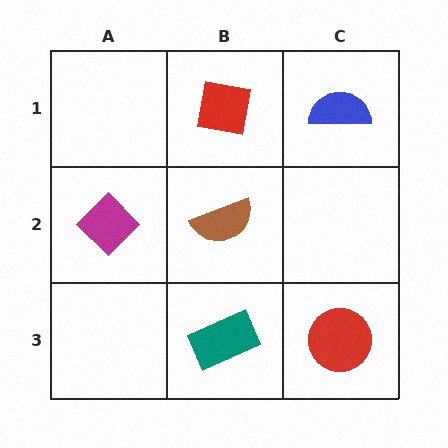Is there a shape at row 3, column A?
No, that cell is empty.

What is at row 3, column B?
A teal rectangle.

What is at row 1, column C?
A blue semicircle.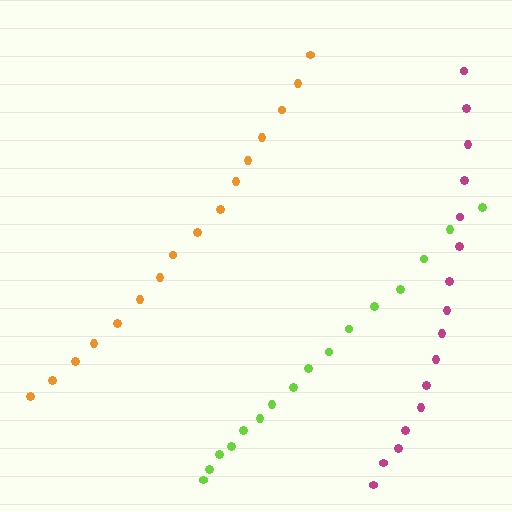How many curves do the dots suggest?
There are 3 distinct paths.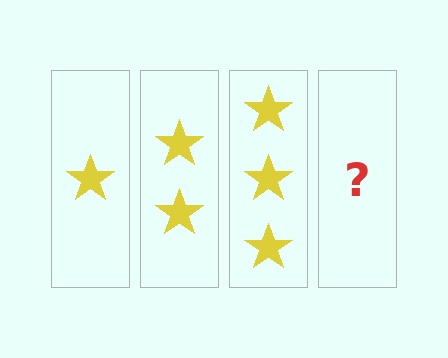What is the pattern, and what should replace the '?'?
The pattern is that each step adds one more star. The '?' should be 4 stars.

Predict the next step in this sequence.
The next step is 4 stars.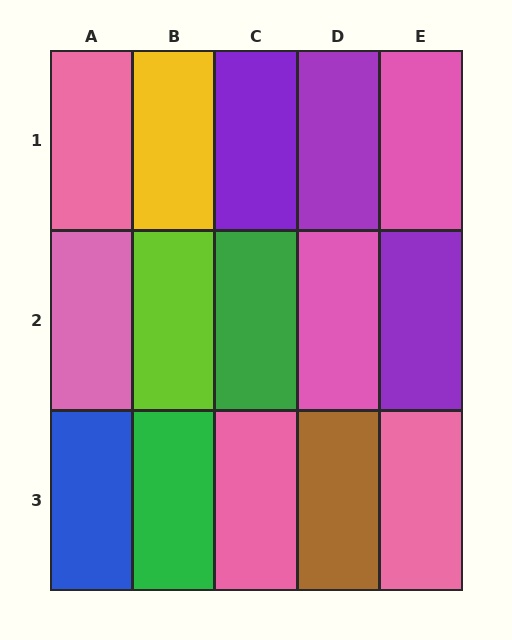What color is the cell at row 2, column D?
Pink.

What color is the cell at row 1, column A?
Pink.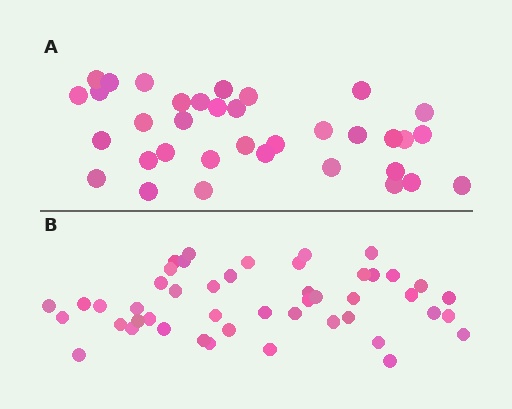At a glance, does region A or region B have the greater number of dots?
Region B (the bottom region) has more dots.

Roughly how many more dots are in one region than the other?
Region B has roughly 12 or so more dots than region A.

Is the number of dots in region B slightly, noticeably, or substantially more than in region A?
Region B has noticeably more, but not dramatically so. The ratio is roughly 1.3 to 1.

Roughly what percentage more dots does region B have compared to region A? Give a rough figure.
About 35% more.